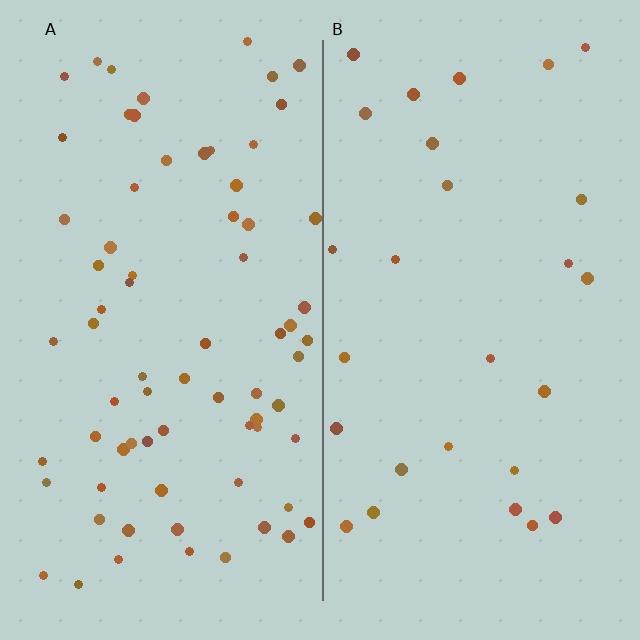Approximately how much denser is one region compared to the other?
Approximately 2.7× — region A over region B.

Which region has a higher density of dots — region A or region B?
A (the left).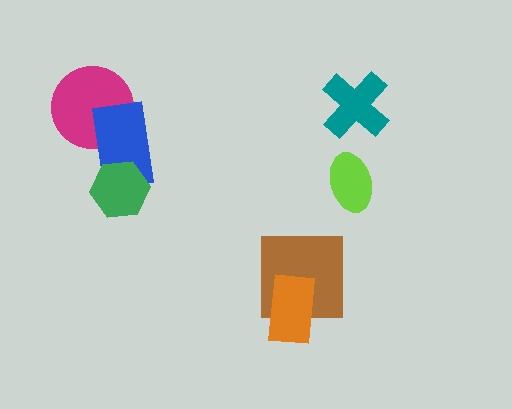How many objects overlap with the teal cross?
0 objects overlap with the teal cross.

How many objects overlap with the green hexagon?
1 object overlaps with the green hexagon.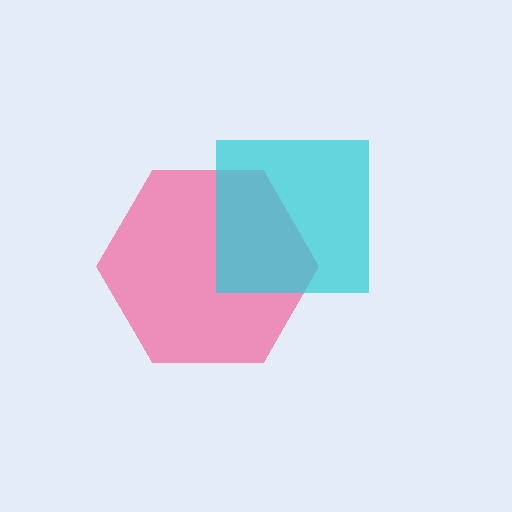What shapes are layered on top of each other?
The layered shapes are: a pink hexagon, a cyan square.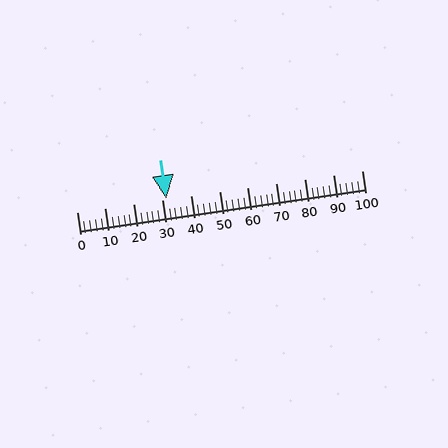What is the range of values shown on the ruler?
The ruler shows values from 0 to 100.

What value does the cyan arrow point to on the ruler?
The cyan arrow points to approximately 32.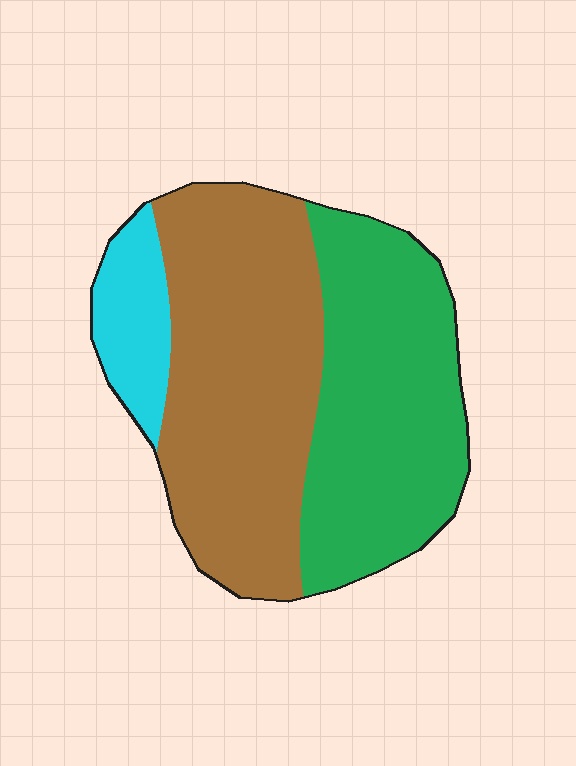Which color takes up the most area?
Brown, at roughly 50%.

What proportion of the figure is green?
Green covers roughly 40% of the figure.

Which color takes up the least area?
Cyan, at roughly 10%.